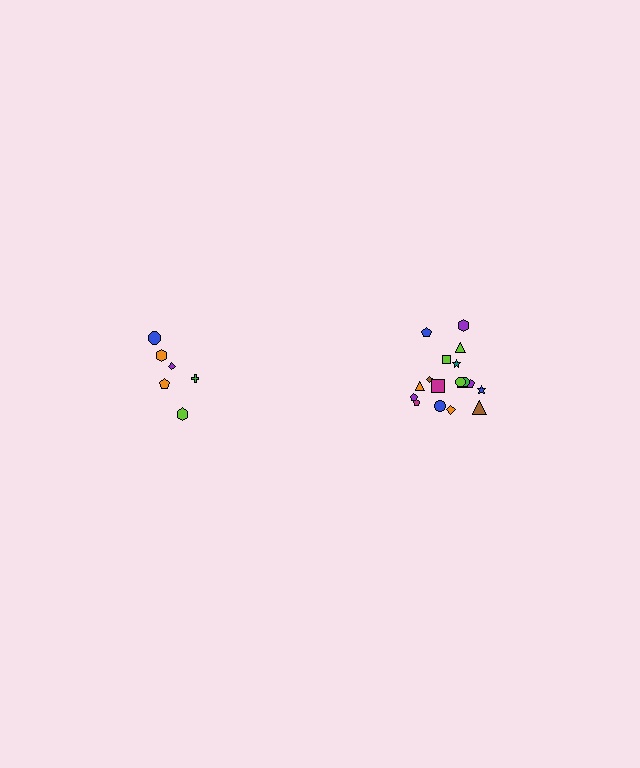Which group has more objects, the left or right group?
The right group.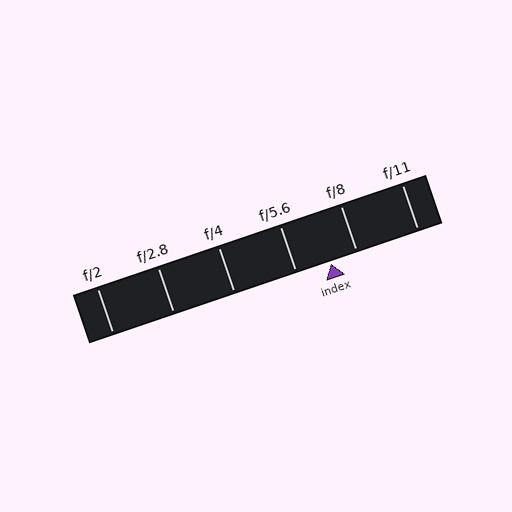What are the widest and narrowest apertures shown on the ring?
The widest aperture shown is f/2 and the narrowest is f/11.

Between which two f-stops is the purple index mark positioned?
The index mark is between f/5.6 and f/8.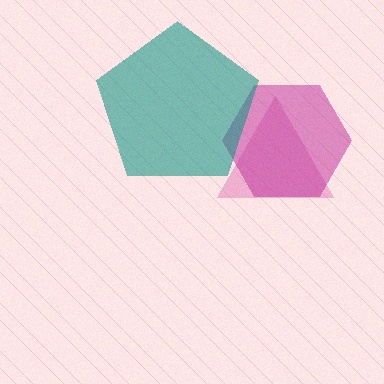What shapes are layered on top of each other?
The layered shapes are: a pink triangle, a magenta hexagon, a teal pentagon.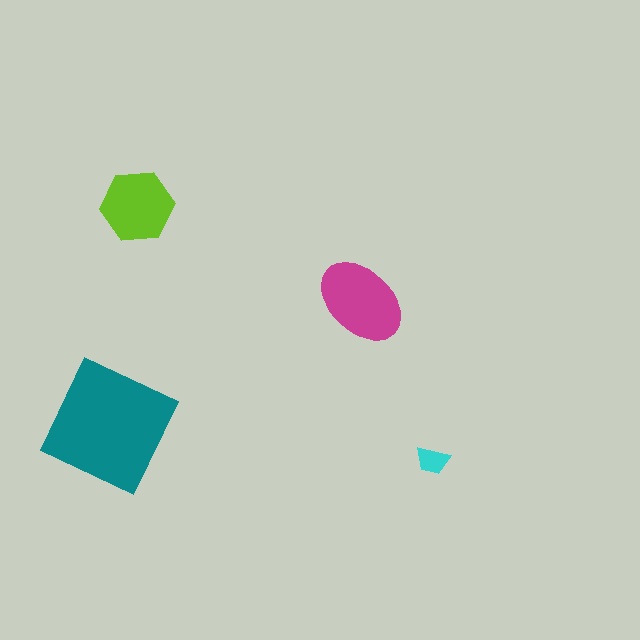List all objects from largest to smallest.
The teal square, the magenta ellipse, the lime hexagon, the cyan trapezoid.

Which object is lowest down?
The cyan trapezoid is bottommost.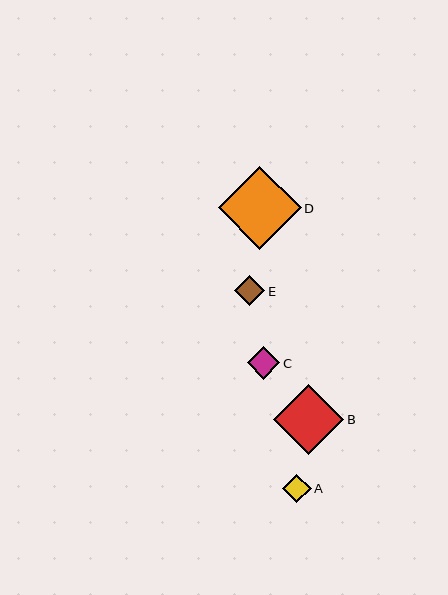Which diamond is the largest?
Diamond D is the largest with a size of approximately 83 pixels.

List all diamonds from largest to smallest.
From largest to smallest: D, B, C, E, A.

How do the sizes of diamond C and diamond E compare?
Diamond C and diamond E are approximately the same size.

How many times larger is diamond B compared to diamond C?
Diamond B is approximately 2.2 times the size of diamond C.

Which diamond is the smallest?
Diamond A is the smallest with a size of approximately 29 pixels.